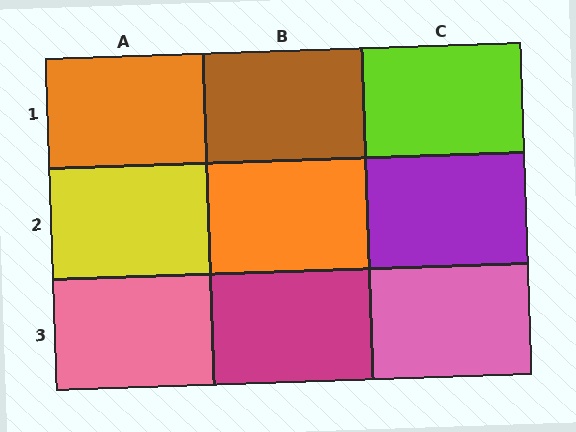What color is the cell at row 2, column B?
Orange.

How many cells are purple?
1 cell is purple.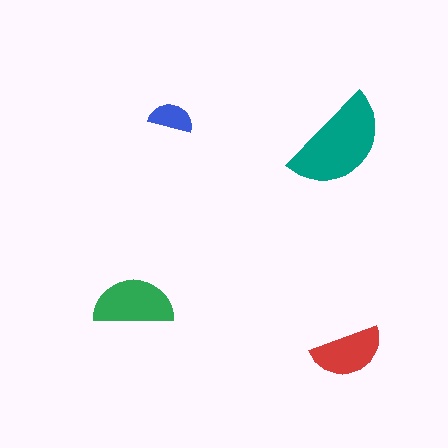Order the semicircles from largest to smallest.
the teal one, the green one, the red one, the blue one.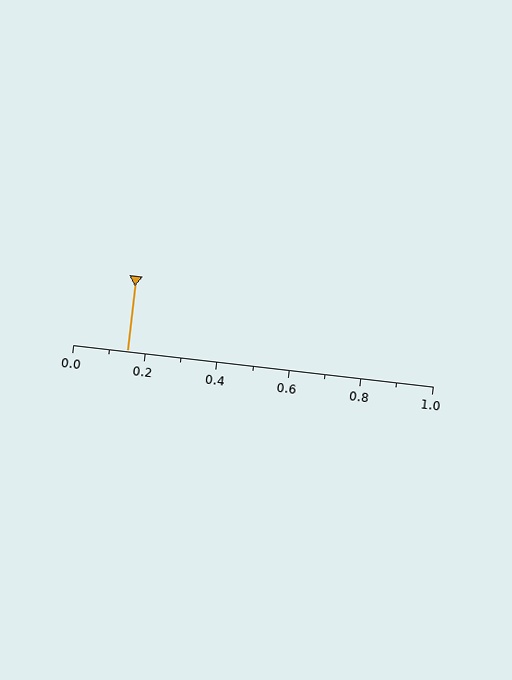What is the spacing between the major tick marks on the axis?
The major ticks are spaced 0.2 apart.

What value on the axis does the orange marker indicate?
The marker indicates approximately 0.15.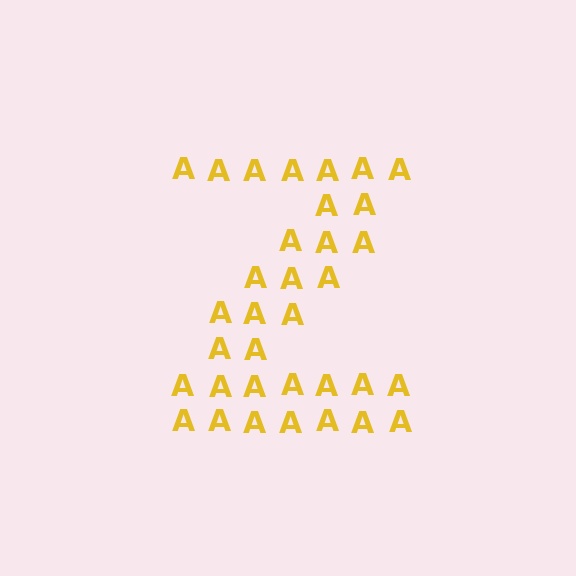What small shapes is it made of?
It is made of small letter A's.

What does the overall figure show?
The overall figure shows the letter Z.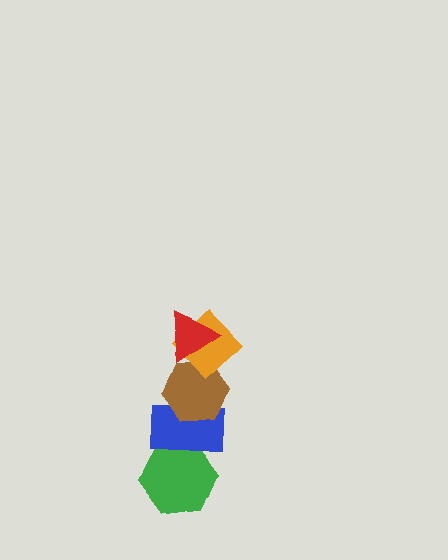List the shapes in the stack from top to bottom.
From top to bottom: the red triangle, the orange diamond, the brown hexagon, the blue rectangle, the green hexagon.